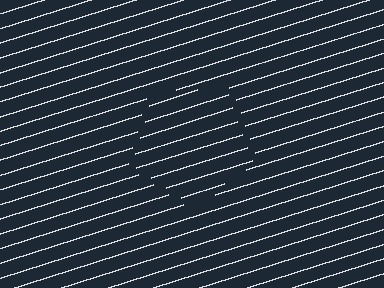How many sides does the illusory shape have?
5 sides — the line-ends trace a pentagon.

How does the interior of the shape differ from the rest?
The interior of the shape contains the same grating, shifted by half a period — the contour is defined by the phase discontinuity where line-ends from the inner and outer gratings abut.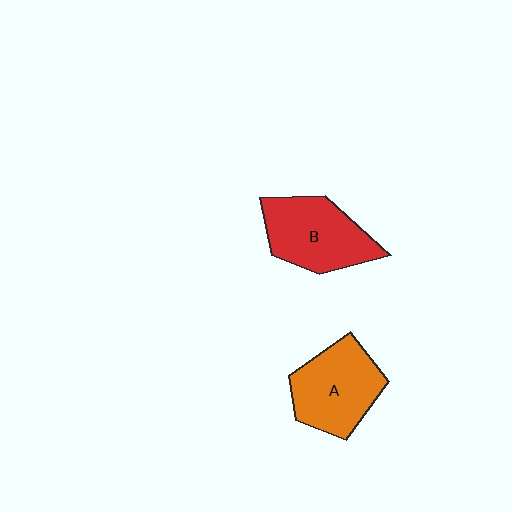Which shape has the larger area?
Shape B (red).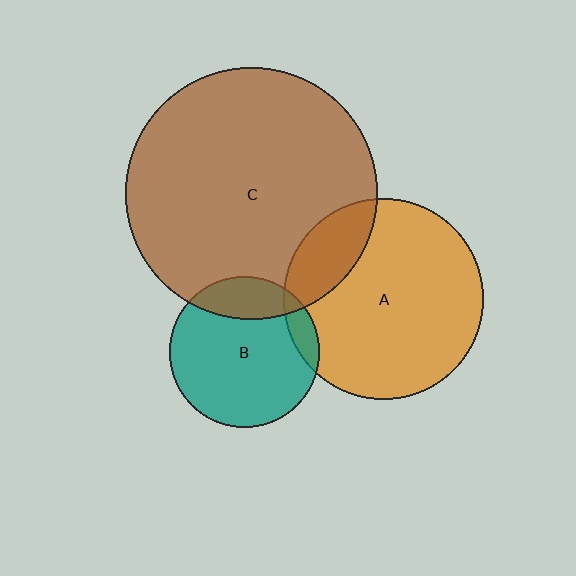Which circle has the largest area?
Circle C (brown).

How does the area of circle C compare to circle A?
Approximately 1.6 times.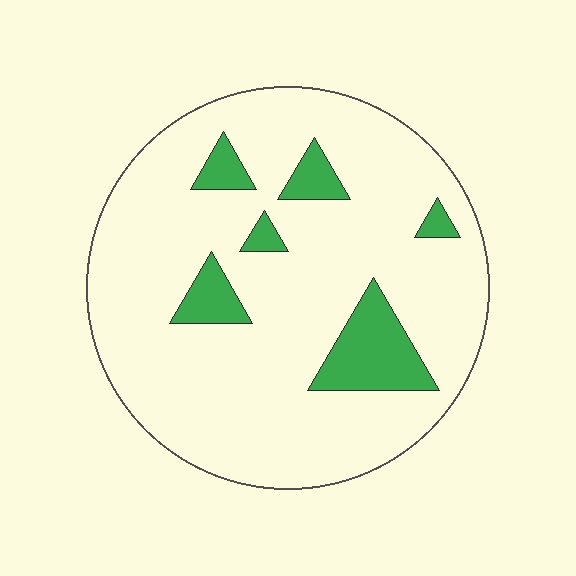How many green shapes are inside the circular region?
6.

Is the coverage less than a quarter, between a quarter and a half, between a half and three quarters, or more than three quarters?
Less than a quarter.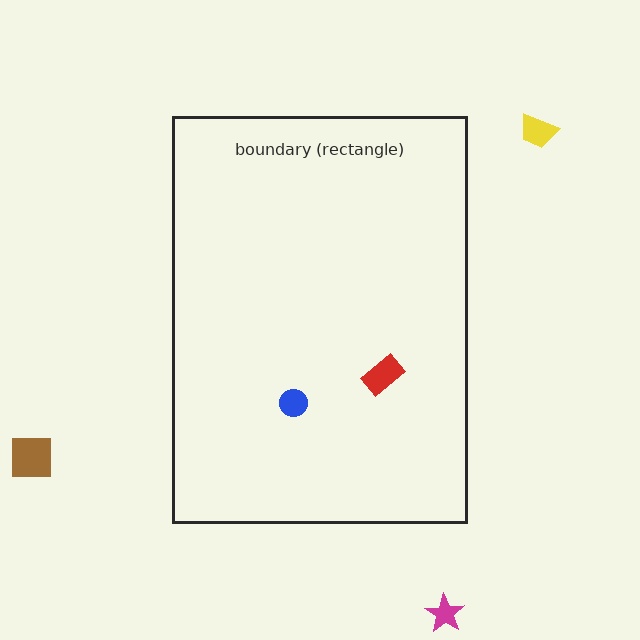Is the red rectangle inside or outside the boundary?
Inside.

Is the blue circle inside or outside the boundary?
Inside.